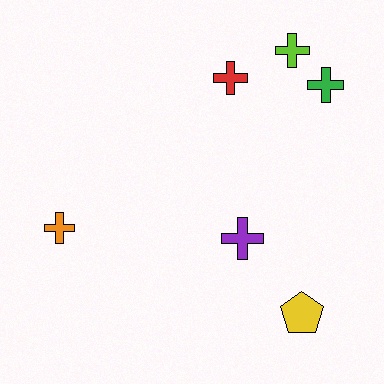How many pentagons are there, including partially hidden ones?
There is 1 pentagon.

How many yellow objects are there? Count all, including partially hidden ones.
There is 1 yellow object.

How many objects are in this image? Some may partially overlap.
There are 6 objects.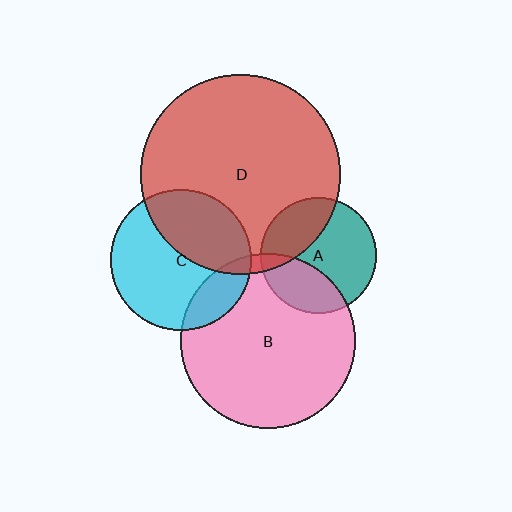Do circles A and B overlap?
Yes.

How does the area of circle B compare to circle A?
Approximately 2.2 times.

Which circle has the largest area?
Circle D (red).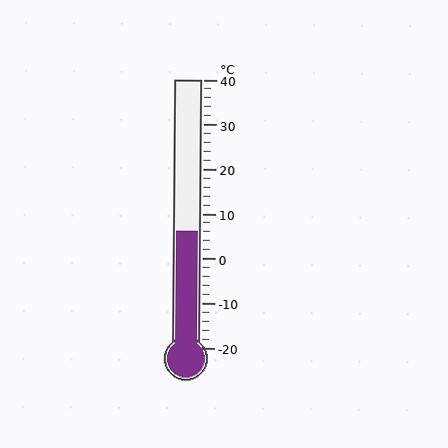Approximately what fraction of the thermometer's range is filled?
The thermometer is filled to approximately 45% of its range.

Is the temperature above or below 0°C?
The temperature is above 0°C.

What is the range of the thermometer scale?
The thermometer scale ranges from -20°C to 40°C.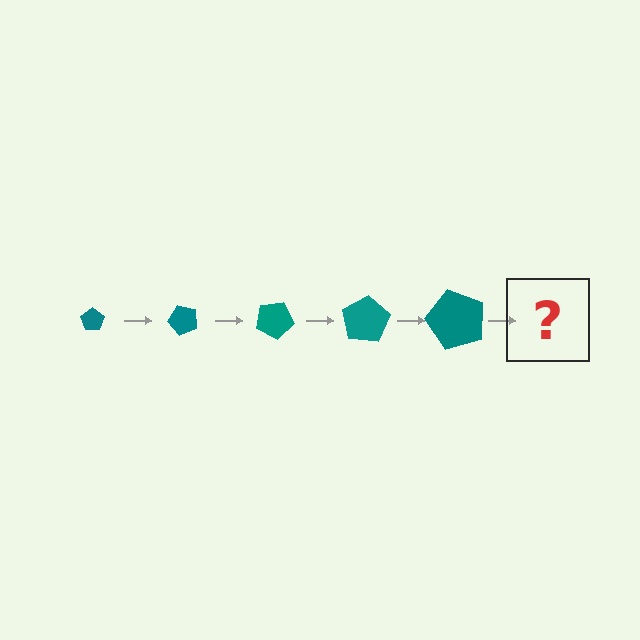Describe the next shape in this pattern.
It should be a pentagon, larger than the previous one and rotated 250 degrees from the start.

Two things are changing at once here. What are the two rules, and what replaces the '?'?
The two rules are that the pentagon grows larger each step and it rotates 50 degrees each step. The '?' should be a pentagon, larger than the previous one and rotated 250 degrees from the start.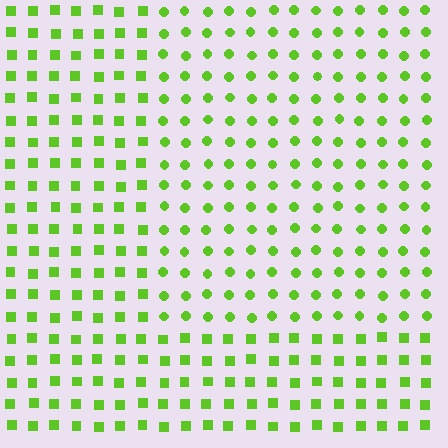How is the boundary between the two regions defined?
The boundary is defined by a change in element shape: circles inside vs. squares outside. All elements share the same color and spacing.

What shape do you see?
I see a rectangle.